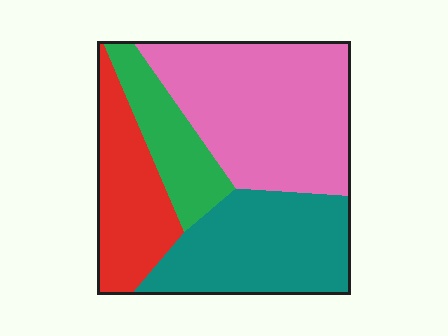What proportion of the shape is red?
Red covers 20% of the shape.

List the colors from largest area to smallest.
From largest to smallest: pink, teal, red, green.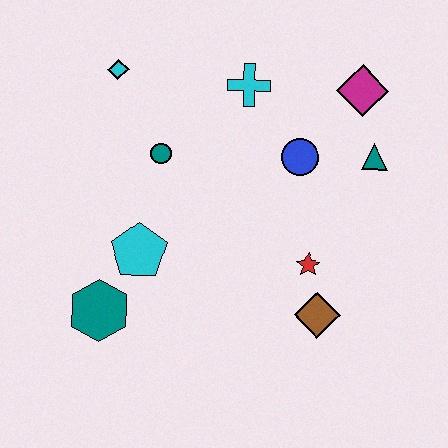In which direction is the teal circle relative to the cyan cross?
The teal circle is to the left of the cyan cross.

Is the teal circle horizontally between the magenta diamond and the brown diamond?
No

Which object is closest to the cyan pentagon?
The teal hexagon is closest to the cyan pentagon.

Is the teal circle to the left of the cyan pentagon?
No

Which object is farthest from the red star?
The cyan diamond is farthest from the red star.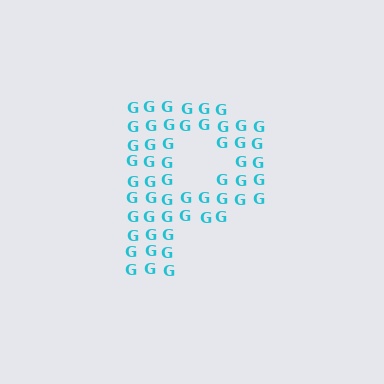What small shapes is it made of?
It is made of small letter G's.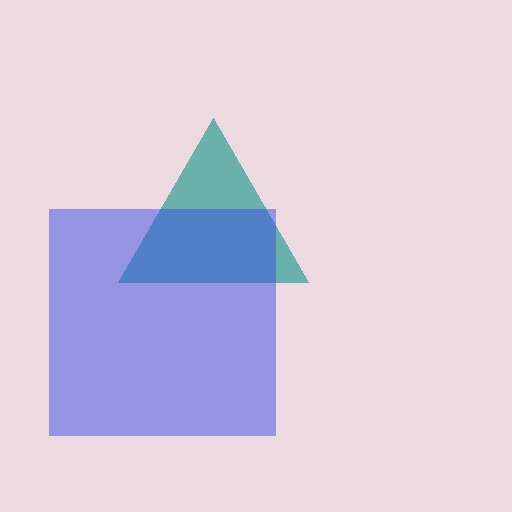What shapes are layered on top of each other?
The layered shapes are: a teal triangle, a blue square.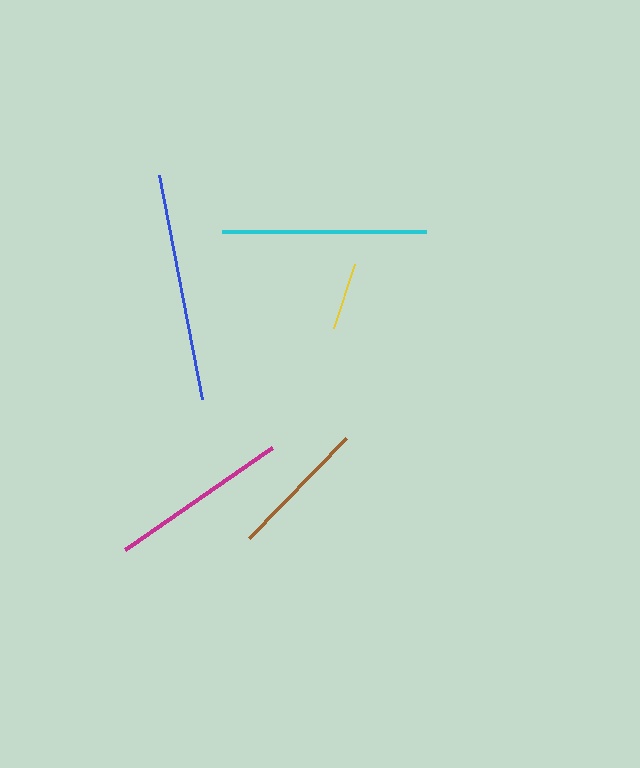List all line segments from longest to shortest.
From longest to shortest: blue, cyan, magenta, brown, yellow.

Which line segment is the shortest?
The yellow line is the shortest at approximately 68 pixels.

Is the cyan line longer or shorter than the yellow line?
The cyan line is longer than the yellow line.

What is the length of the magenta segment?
The magenta segment is approximately 179 pixels long.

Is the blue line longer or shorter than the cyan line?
The blue line is longer than the cyan line.